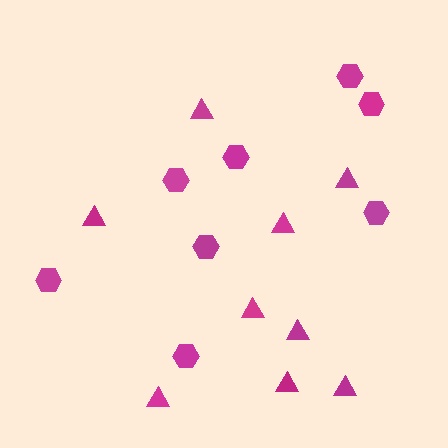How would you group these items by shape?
There are 2 groups: one group of hexagons (8) and one group of triangles (9).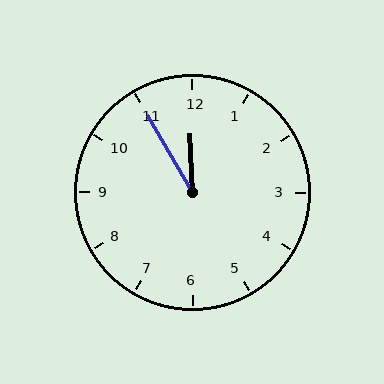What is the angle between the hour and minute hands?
Approximately 28 degrees.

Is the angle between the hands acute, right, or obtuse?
It is acute.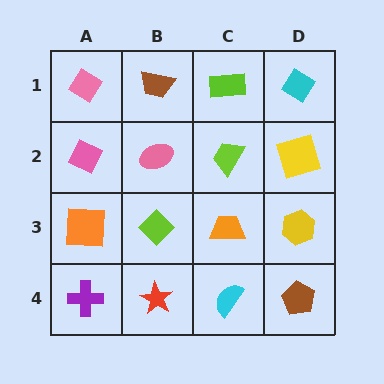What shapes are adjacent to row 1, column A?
A pink diamond (row 2, column A), a brown trapezoid (row 1, column B).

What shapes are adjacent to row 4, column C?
An orange trapezoid (row 3, column C), a red star (row 4, column B), a brown pentagon (row 4, column D).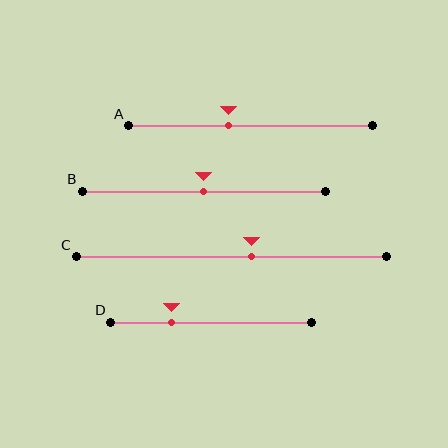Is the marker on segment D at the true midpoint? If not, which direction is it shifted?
No, the marker on segment D is shifted to the left by about 19% of the segment length.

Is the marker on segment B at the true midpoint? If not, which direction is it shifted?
Yes, the marker on segment B is at the true midpoint.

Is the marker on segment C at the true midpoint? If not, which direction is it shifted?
No, the marker on segment C is shifted to the right by about 6% of the segment length.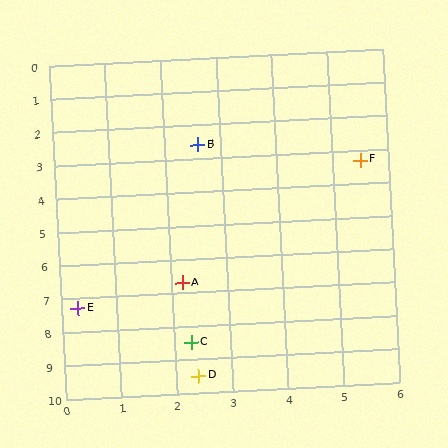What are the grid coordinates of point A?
Point A is at approximately (2.2, 6.7).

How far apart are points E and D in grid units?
Points E and D are about 3.0 grid units apart.